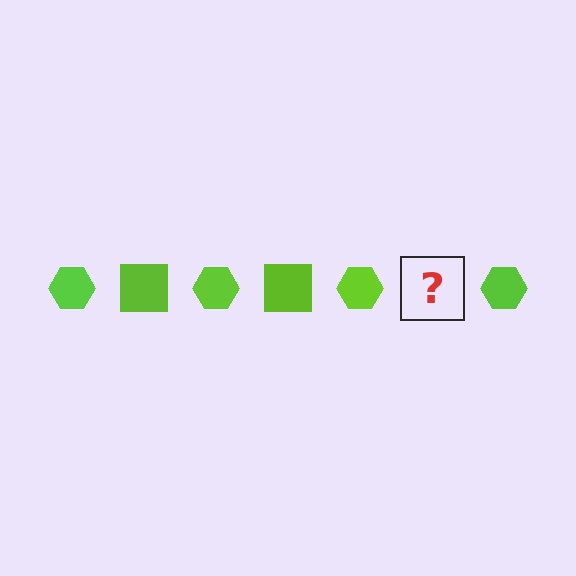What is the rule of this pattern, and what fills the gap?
The rule is that the pattern cycles through hexagon, square shapes in lime. The gap should be filled with a lime square.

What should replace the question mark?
The question mark should be replaced with a lime square.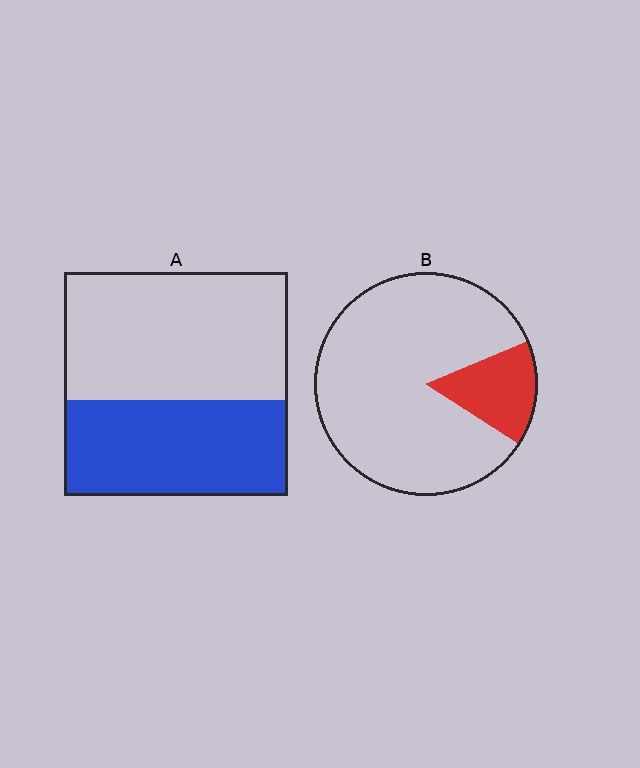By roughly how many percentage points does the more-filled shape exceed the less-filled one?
By roughly 25 percentage points (A over B).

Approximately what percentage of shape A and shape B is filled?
A is approximately 45% and B is approximately 15%.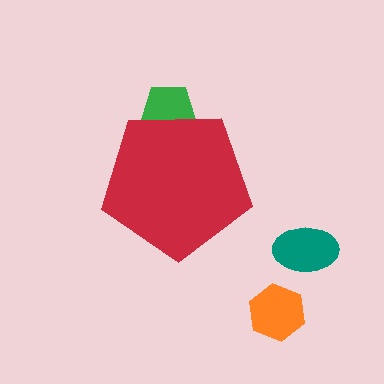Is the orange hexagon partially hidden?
No, the orange hexagon is fully visible.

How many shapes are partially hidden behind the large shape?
1 shape is partially hidden.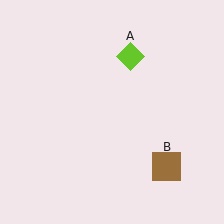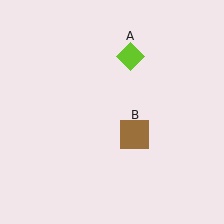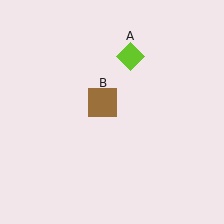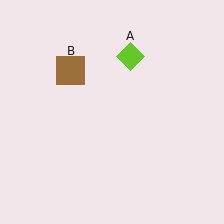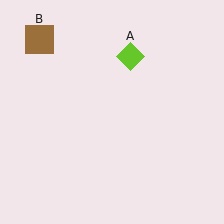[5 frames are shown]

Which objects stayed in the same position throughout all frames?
Lime diamond (object A) remained stationary.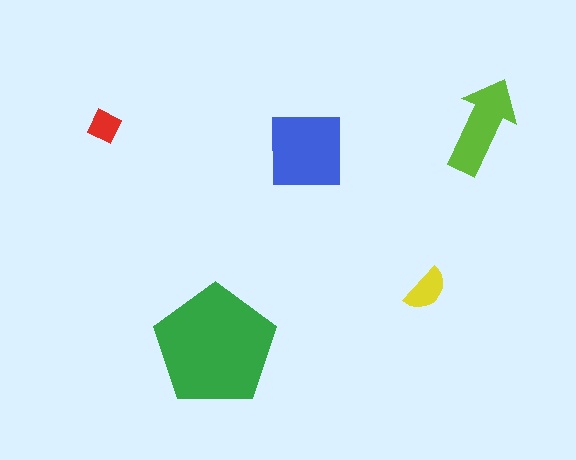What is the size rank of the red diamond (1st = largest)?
5th.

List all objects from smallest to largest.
The red diamond, the yellow semicircle, the lime arrow, the blue square, the green pentagon.